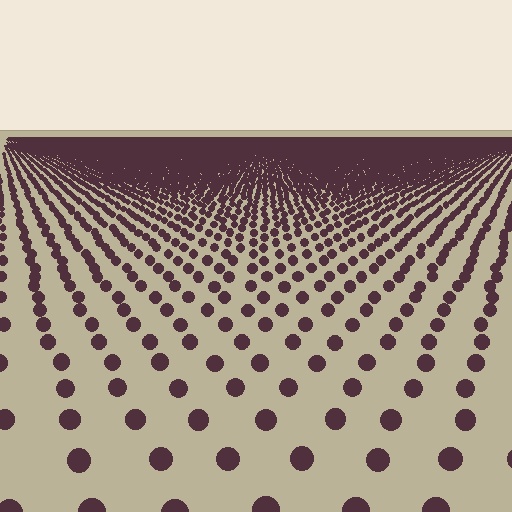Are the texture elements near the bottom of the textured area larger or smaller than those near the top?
Larger. Near the bottom, elements are closer to the viewer and appear at a bigger on-screen size.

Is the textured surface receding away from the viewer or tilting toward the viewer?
The surface is receding away from the viewer. Texture elements get smaller and denser toward the top.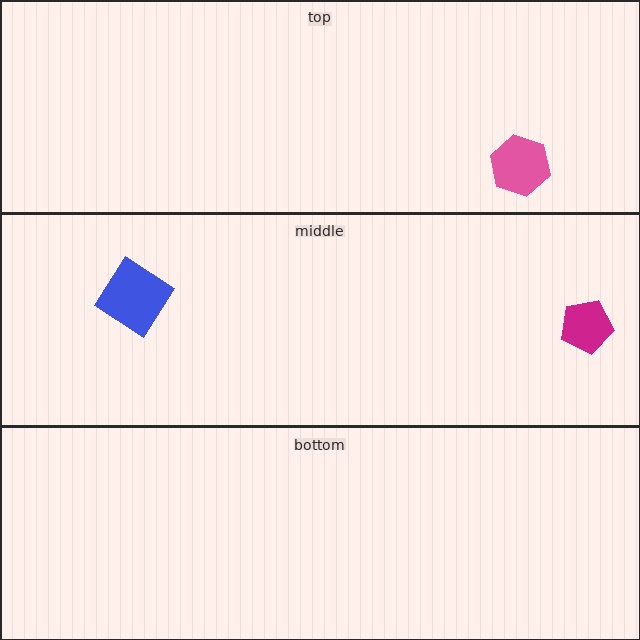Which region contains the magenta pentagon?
The middle region.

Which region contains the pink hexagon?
The top region.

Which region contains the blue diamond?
The middle region.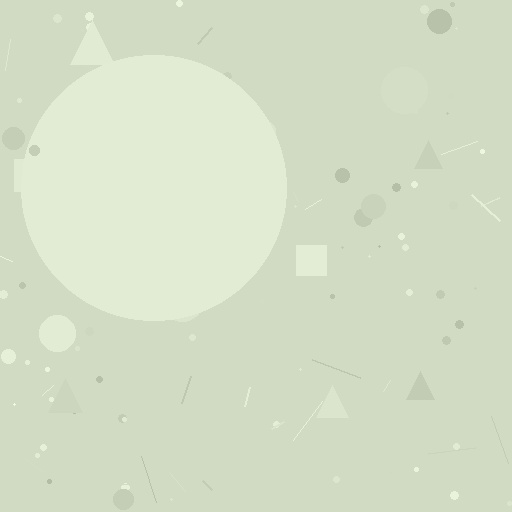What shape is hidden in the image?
A circle is hidden in the image.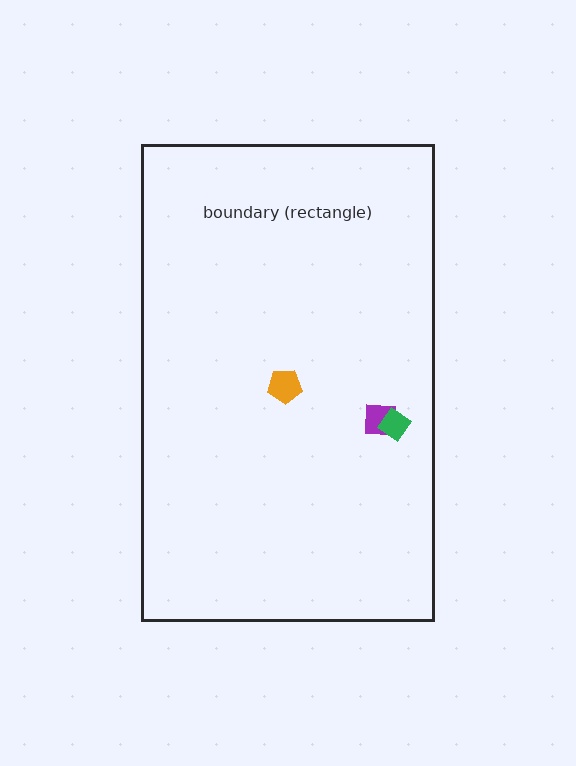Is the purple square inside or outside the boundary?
Inside.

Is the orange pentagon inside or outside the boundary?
Inside.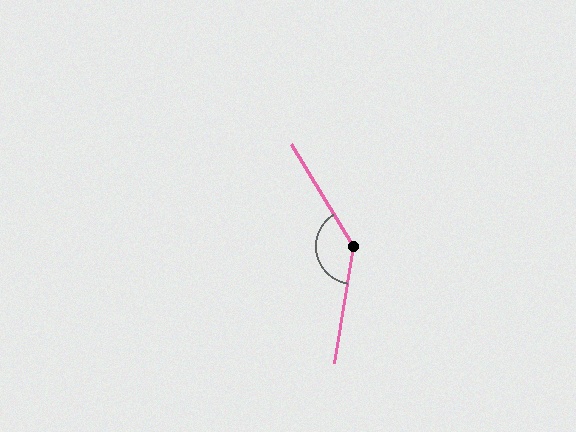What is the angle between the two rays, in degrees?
Approximately 139 degrees.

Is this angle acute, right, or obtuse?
It is obtuse.